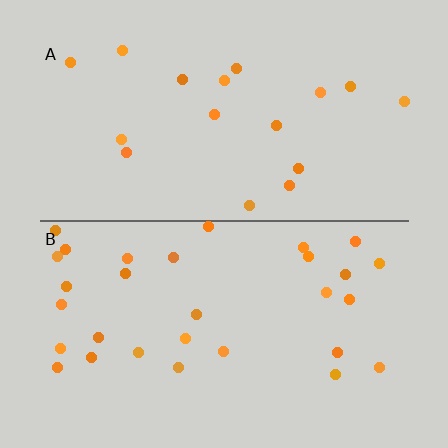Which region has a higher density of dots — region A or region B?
B (the bottom).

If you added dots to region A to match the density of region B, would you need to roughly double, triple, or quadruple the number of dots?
Approximately double.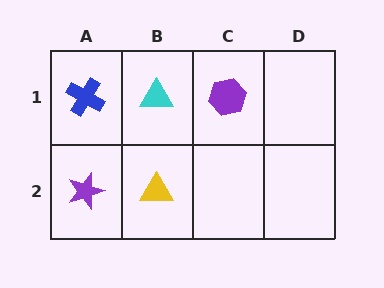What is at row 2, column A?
A purple star.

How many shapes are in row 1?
3 shapes.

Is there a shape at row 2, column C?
No, that cell is empty.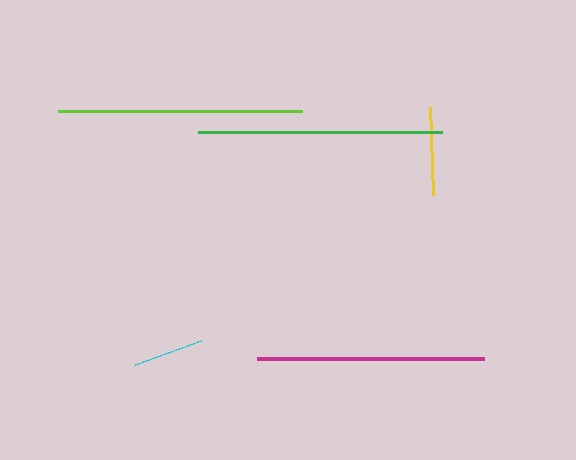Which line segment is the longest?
The lime line is the longest at approximately 245 pixels.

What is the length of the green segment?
The green segment is approximately 244 pixels long.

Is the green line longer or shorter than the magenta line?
The green line is longer than the magenta line.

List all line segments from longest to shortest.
From longest to shortest: lime, green, magenta, yellow, cyan.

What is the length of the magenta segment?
The magenta segment is approximately 227 pixels long.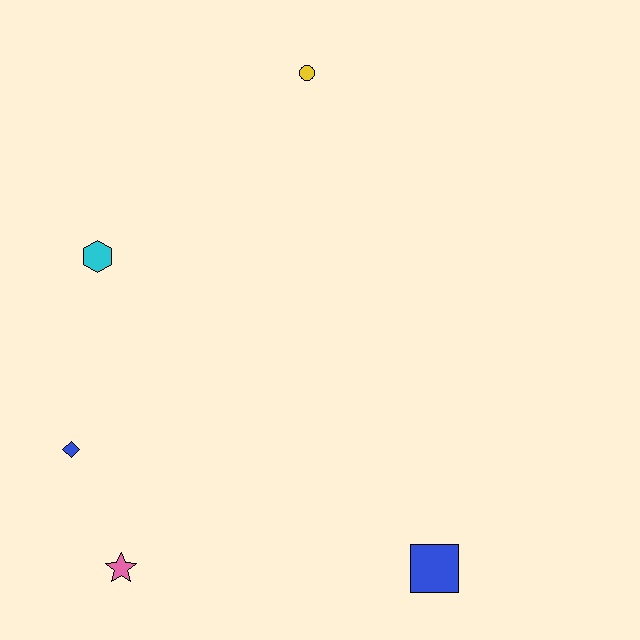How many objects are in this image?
There are 5 objects.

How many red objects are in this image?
There are no red objects.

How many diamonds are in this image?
There is 1 diamond.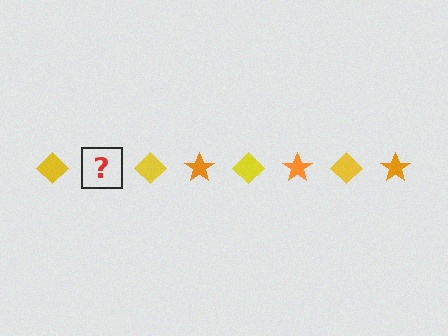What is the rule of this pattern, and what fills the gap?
The rule is that the pattern alternates between yellow diamond and orange star. The gap should be filled with an orange star.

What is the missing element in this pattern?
The missing element is an orange star.